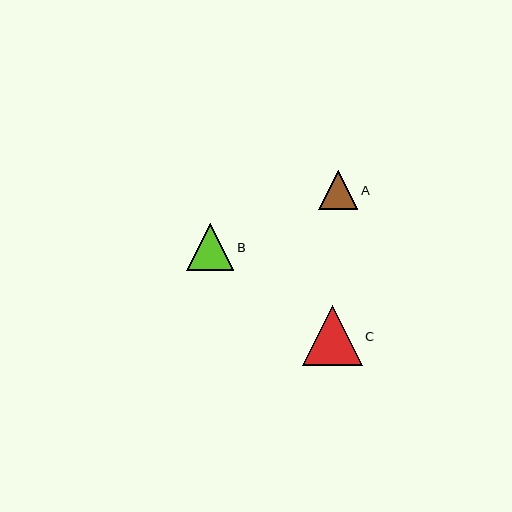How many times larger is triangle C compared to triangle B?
Triangle C is approximately 1.3 times the size of triangle B.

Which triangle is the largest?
Triangle C is the largest with a size of approximately 60 pixels.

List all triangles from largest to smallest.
From largest to smallest: C, B, A.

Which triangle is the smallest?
Triangle A is the smallest with a size of approximately 39 pixels.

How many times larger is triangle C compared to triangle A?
Triangle C is approximately 1.5 times the size of triangle A.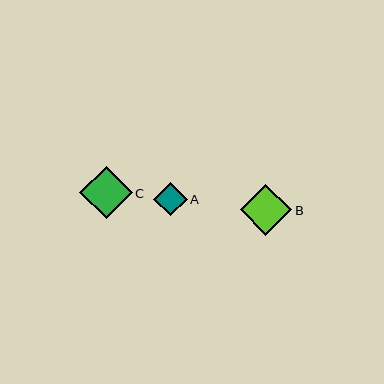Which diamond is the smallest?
Diamond A is the smallest with a size of approximately 34 pixels.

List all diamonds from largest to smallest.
From largest to smallest: C, B, A.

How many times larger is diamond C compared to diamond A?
Diamond C is approximately 1.5 times the size of diamond A.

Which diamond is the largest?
Diamond C is the largest with a size of approximately 52 pixels.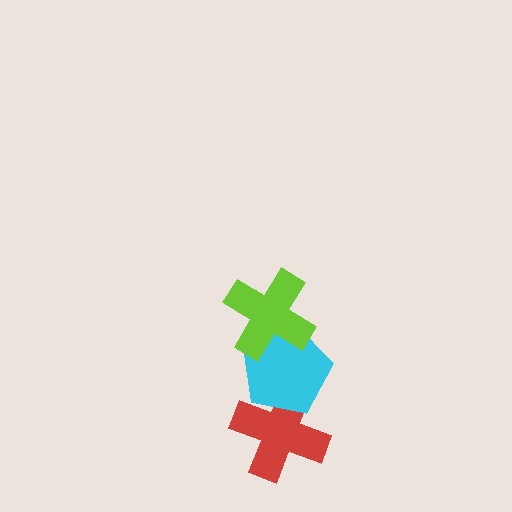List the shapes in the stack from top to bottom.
From top to bottom: the lime cross, the cyan pentagon, the red cross.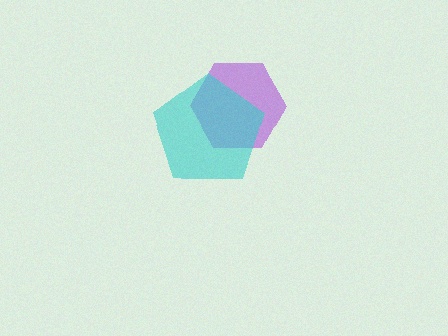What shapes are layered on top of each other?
The layered shapes are: a purple hexagon, a cyan pentagon.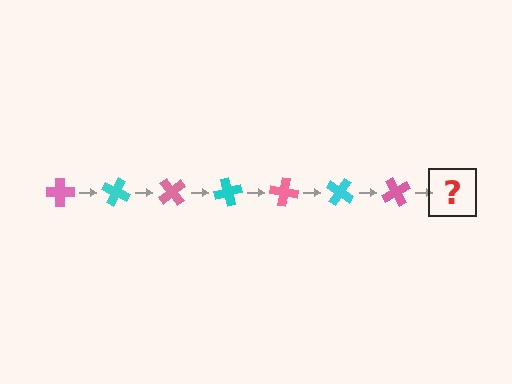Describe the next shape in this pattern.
It should be a cyan cross, rotated 175 degrees from the start.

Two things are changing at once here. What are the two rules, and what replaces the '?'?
The two rules are that it rotates 25 degrees each step and the color cycles through pink and cyan. The '?' should be a cyan cross, rotated 175 degrees from the start.